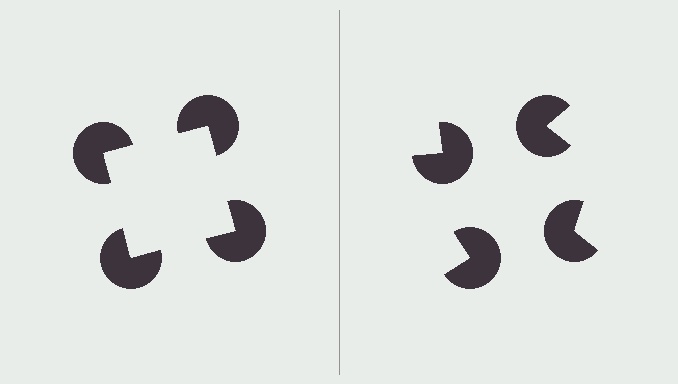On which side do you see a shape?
An illusory square appears on the left side. On the right side the wedge cuts are rotated, so no coherent shape forms.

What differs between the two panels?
The pac-man discs are positioned identically on both sides; only the wedge orientations differ. On the left they align to a square; on the right they are misaligned.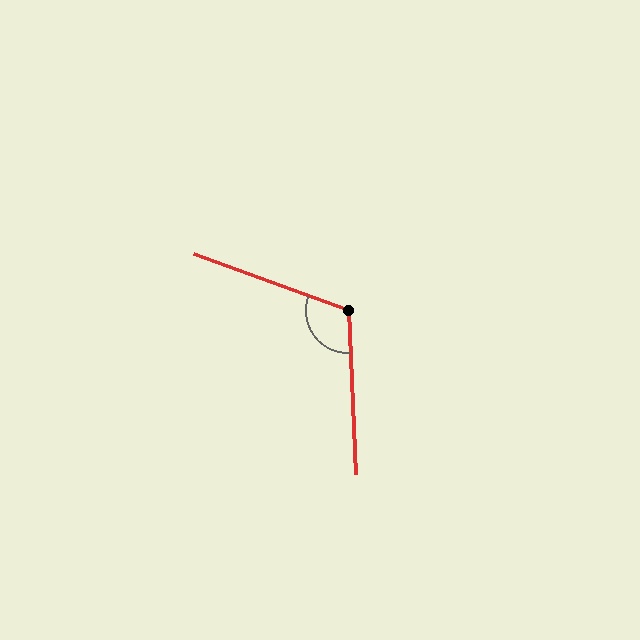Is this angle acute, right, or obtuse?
It is obtuse.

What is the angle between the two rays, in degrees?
Approximately 113 degrees.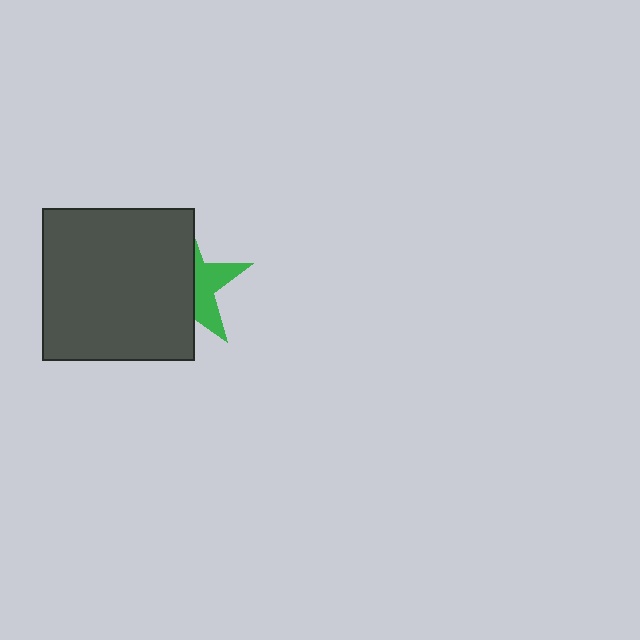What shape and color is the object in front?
The object in front is a dark gray square.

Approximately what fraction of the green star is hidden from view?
Roughly 64% of the green star is hidden behind the dark gray square.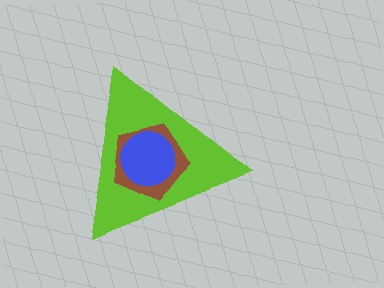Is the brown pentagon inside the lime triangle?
Yes.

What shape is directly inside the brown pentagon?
The blue circle.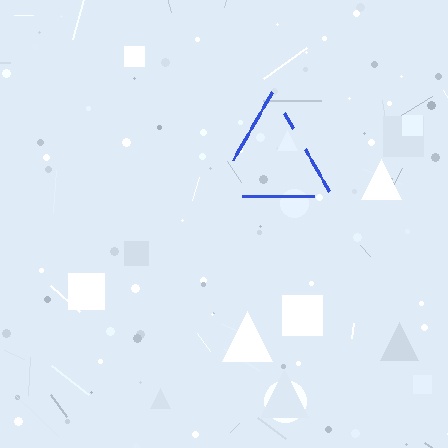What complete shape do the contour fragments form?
The contour fragments form a triangle.